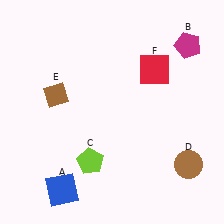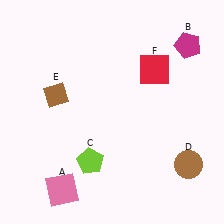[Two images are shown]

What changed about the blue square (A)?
In Image 1, A is blue. In Image 2, it changed to pink.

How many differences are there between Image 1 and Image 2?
There is 1 difference between the two images.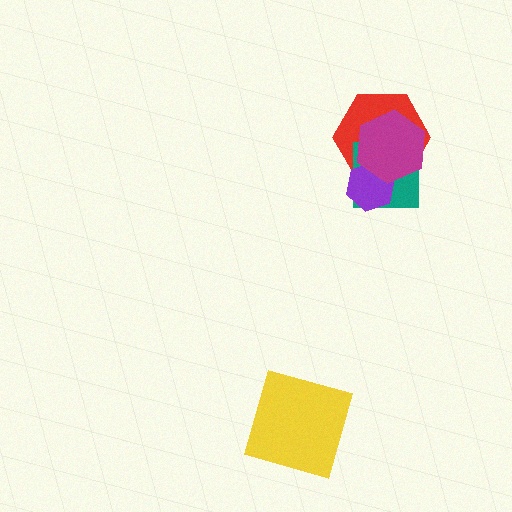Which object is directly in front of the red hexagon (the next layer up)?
The teal square is directly in front of the red hexagon.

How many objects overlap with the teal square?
3 objects overlap with the teal square.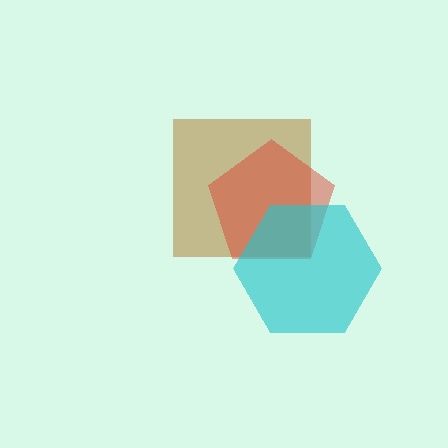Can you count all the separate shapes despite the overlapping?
Yes, there are 3 separate shapes.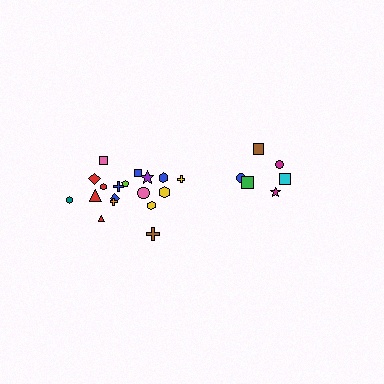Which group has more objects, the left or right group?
The left group.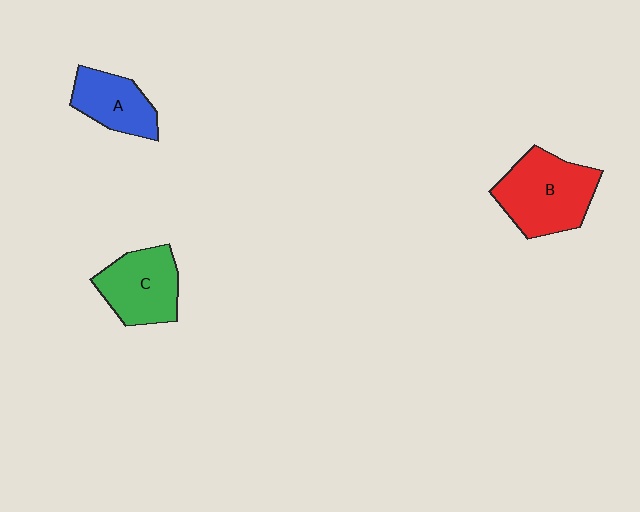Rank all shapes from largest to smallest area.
From largest to smallest: B (red), C (green), A (blue).